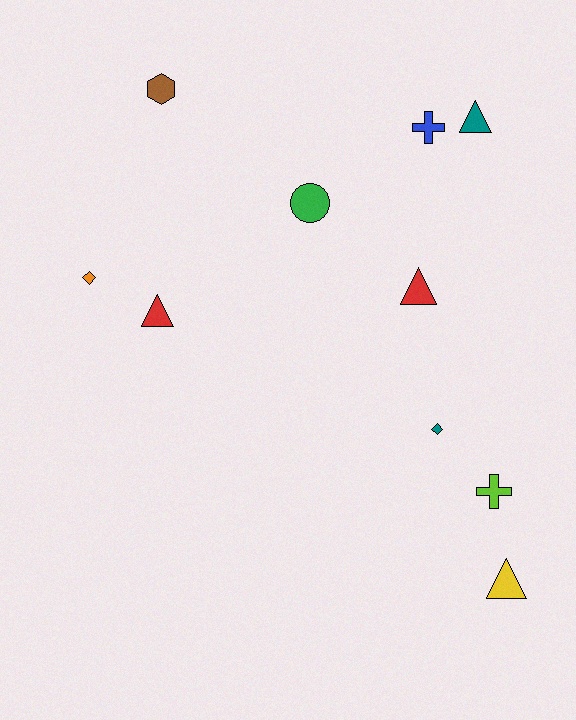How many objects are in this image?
There are 10 objects.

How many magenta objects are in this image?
There are no magenta objects.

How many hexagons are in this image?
There is 1 hexagon.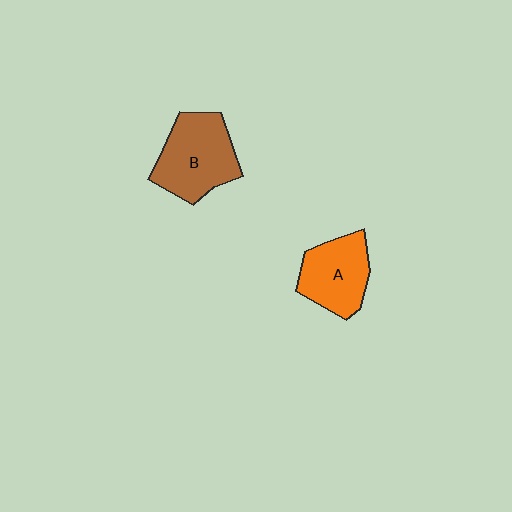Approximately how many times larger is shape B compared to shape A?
Approximately 1.2 times.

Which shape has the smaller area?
Shape A (orange).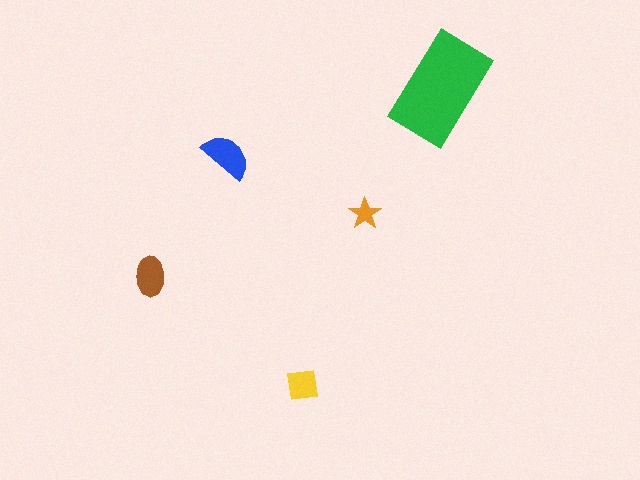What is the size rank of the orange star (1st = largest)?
5th.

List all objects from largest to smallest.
The green rectangle, the blue semicircle, the brown ellipse, the yellow square, the orange star.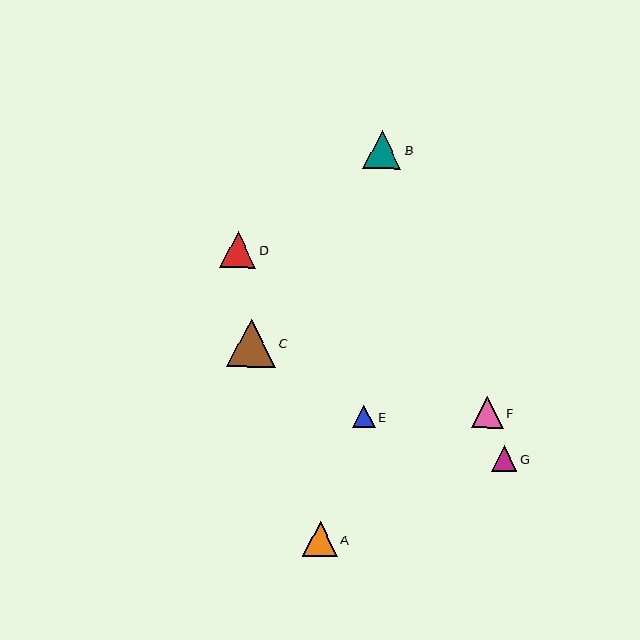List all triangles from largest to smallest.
From largest to smallest: C, B, D, A, F, G, E.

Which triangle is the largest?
Triangle C is the largest with a size of approximately 49 pixels.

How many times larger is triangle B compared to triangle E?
Triangle B is approximately 1.7 times the size of triangle E.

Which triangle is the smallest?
Triangle E is the smallest with a size of approximately 22 pixels.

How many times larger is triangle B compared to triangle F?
Triangle B is approximately 1.2 times the size of triangle F.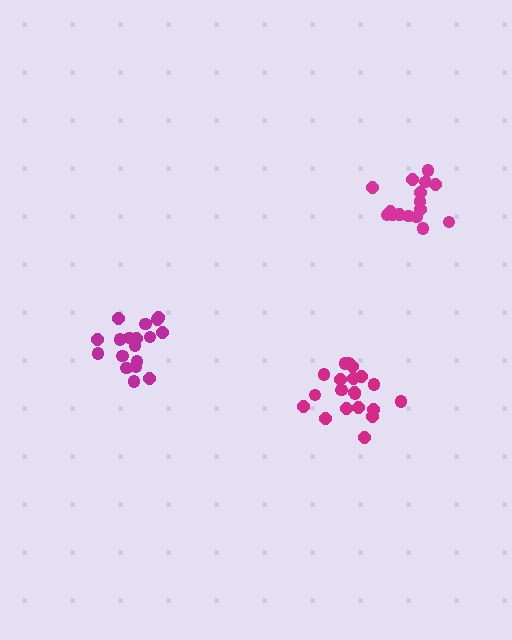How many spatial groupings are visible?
There are 3 spatial groupings.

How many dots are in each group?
Group 1: 20 dots, Group 2: 18 dots, Group 3: 16 dots (54 total).